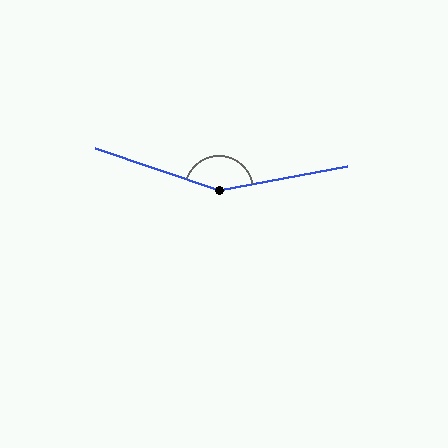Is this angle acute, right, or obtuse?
It is obtuse.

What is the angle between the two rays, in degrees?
Approximately 151 degrees.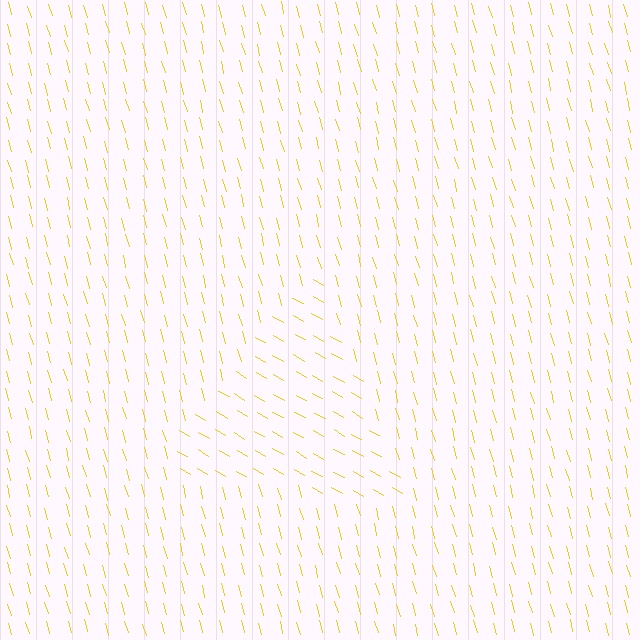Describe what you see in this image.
The image is filled with small yellow line segments. A triangle region in the image has lines oriented differently from the surrounding lines, creating a visible texture boundary.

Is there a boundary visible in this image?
Yes, there is a texture boundary formed by a change in line orientation.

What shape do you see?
I see a triangle.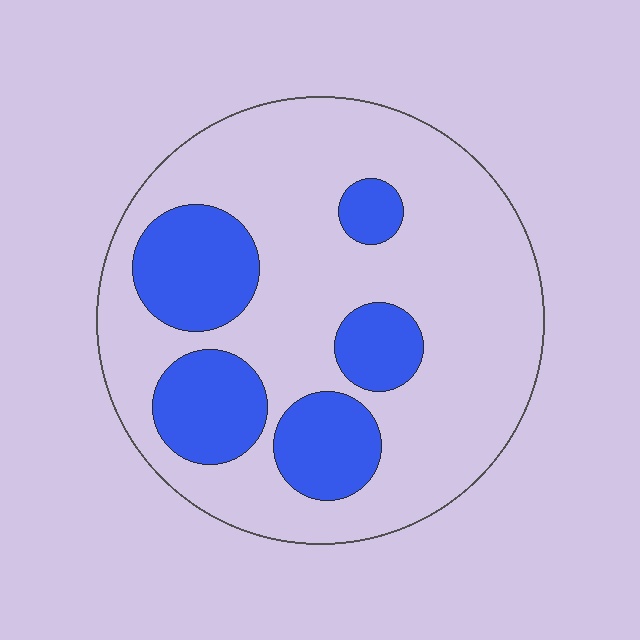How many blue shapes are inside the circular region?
5.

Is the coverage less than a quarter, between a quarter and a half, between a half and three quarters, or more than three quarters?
Between a quarter and a half.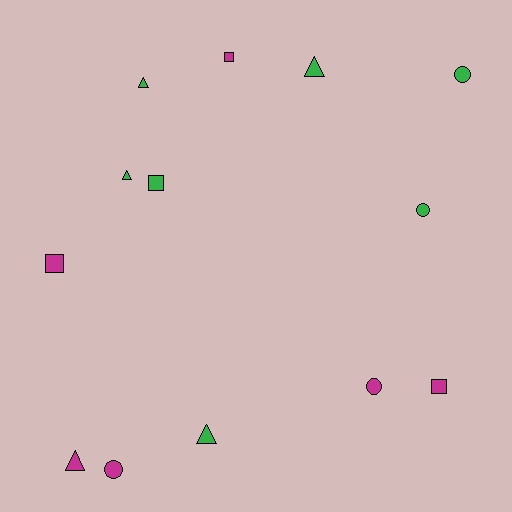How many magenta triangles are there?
There is 1 magenta triangle.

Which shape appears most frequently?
Triangle, with 5 objects.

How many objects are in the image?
There are 13 objects.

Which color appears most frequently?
Green, with 7 objects.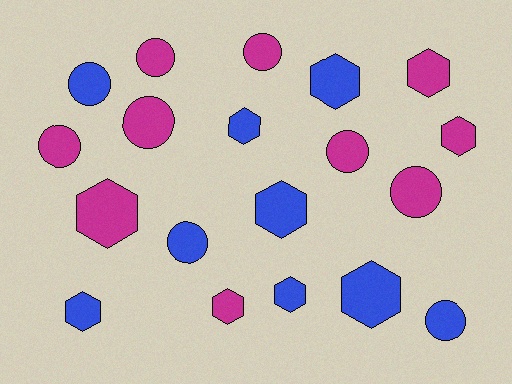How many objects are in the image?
There are 19 objects.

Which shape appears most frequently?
Hexagon, with 10 objects.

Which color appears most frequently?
Magenta, with 10 objects.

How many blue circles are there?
There are 3 blue circles.